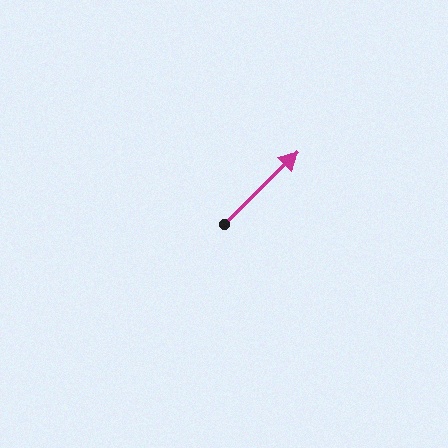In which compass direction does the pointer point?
Northeast.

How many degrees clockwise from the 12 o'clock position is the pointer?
Approximately 46 degrees.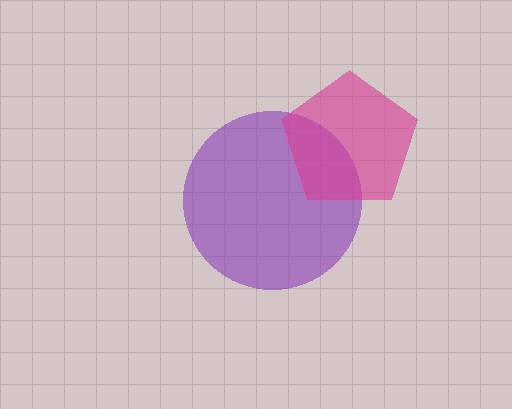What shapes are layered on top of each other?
The layered shapes are: a purple circle, a magenta pentagon.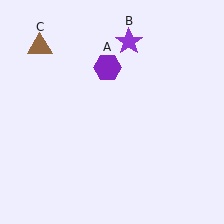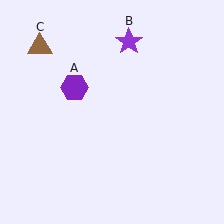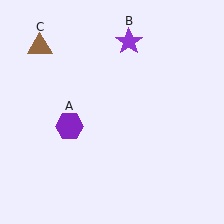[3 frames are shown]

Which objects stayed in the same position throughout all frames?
Purple star (object B) and brown triangle (object C) remained stationary.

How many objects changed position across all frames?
1 object changed position: purple hexagon (object A).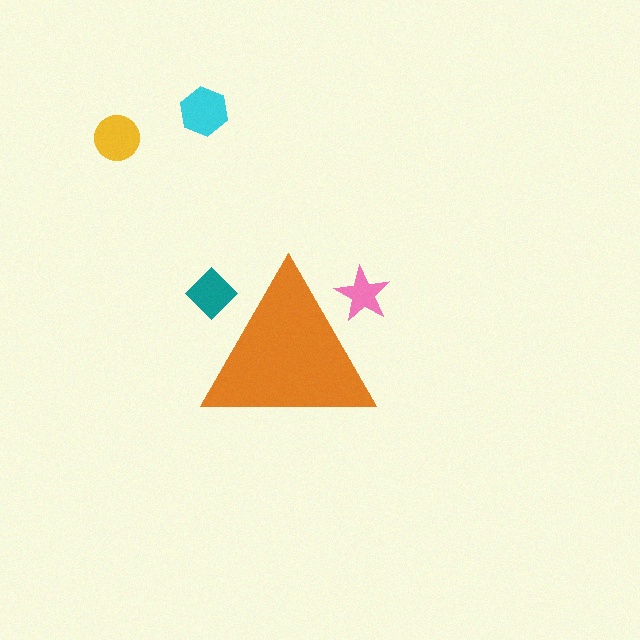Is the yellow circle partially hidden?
No, the yellow circle is fully visible.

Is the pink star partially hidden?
Yes, the pink star is partially hidden behind the orange triangle.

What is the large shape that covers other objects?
An orange triangle.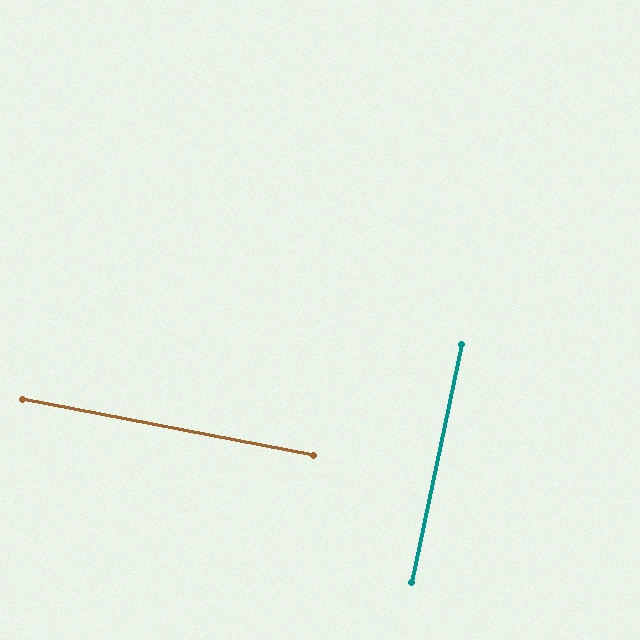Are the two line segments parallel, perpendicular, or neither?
Perpendicular — they meet at approximately 89°.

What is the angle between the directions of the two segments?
Approximately 89 degrees.